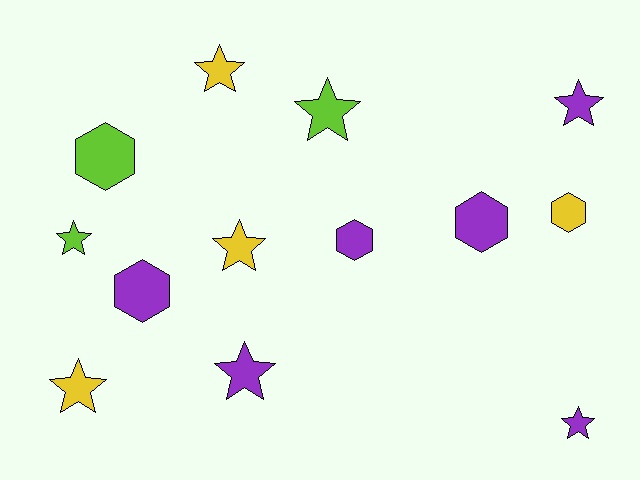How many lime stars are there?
There are 2 lime stars.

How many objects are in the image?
There are 13 objects.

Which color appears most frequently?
Purple, with 6 objects.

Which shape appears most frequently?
Star, with 8 objects.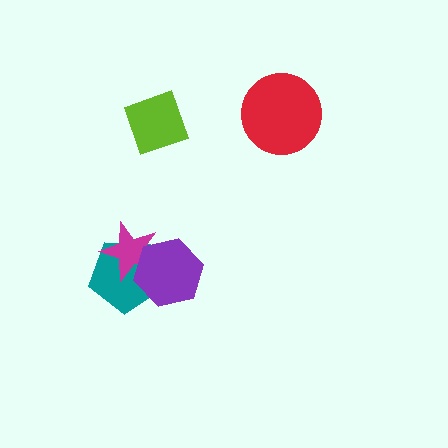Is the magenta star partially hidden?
Yes, it is partially covered by another shape.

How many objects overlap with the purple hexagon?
2 objects overlap with the purple hexagon.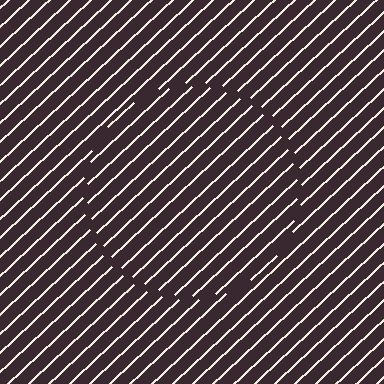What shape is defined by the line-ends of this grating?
An illusory circle. The interior of the shape contains the same grating, shifted by half a period — the contour is defined by the phase discontinuity where line-ends from the inner and outer gratings abut.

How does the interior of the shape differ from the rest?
The interior of the shape contains the same grating, shifted by half a period — the contour is defined by the phase discontinuity where line-ends from the inner and outer gratings abut.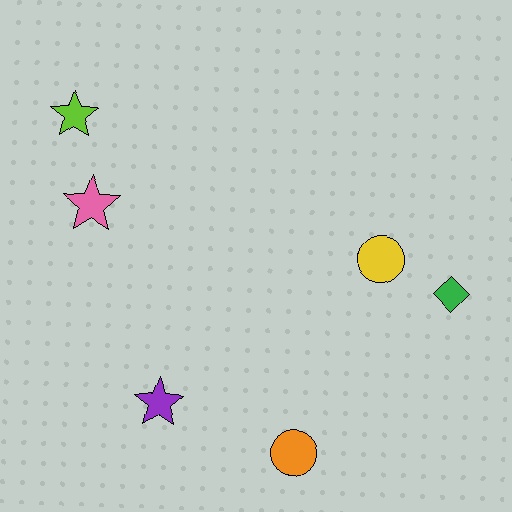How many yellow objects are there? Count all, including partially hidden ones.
There is 1 yellow object.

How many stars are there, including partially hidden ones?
There are 3 stars.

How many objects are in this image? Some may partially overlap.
There are 6 objects.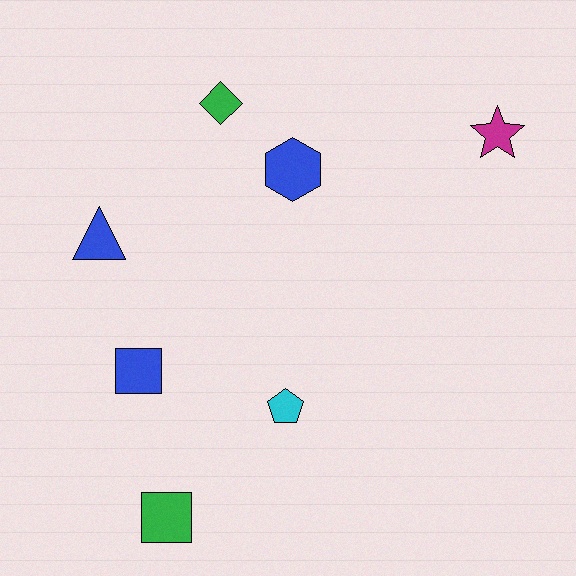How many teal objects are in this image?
There are no teal objects.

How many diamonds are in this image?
There is 1 diamond.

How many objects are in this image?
There are 7 objects.